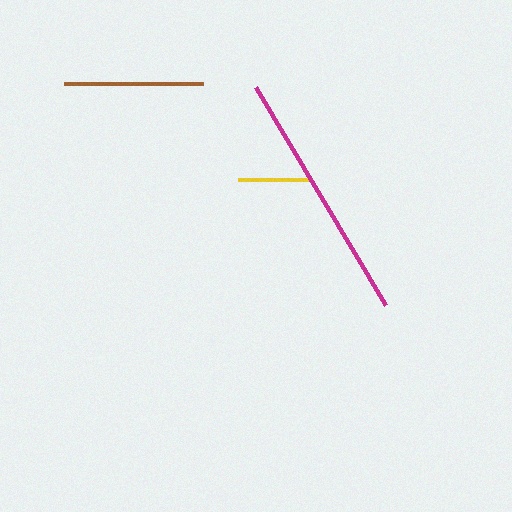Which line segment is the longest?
The magenta line is the longest at approximately 254 pixels.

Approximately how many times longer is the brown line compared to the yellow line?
The brown line is approximately 1.9 times the length of the yellow line.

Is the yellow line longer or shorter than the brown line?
The brown line is longer than the yellow line.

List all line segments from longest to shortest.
From longest to shortest: magenta, brown, yellow.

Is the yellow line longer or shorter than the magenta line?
The magenta line is longer than the yellow line.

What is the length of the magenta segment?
The magenta segment is approximately 254 pixels long.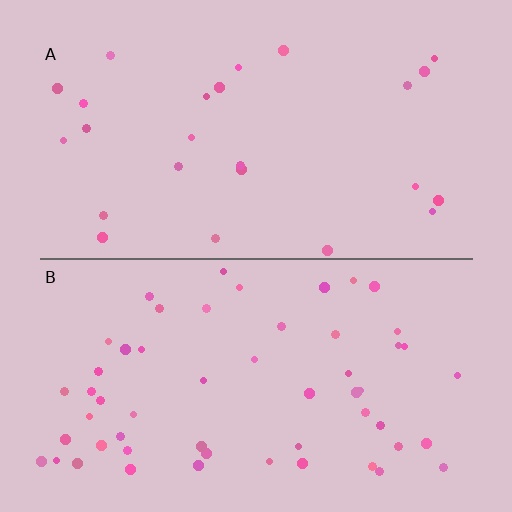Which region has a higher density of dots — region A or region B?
B (the bottom).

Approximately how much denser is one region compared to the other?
Approximately 2.2× — region B over region A.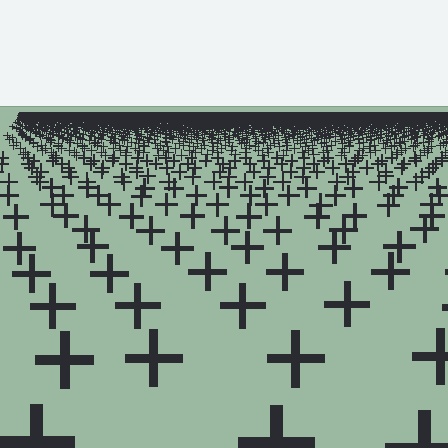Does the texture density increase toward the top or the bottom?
Density increases toward the top.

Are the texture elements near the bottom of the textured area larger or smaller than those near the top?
Larger. Near the bottom, elements are closer to the viewer and appear at a bigger on-screen size.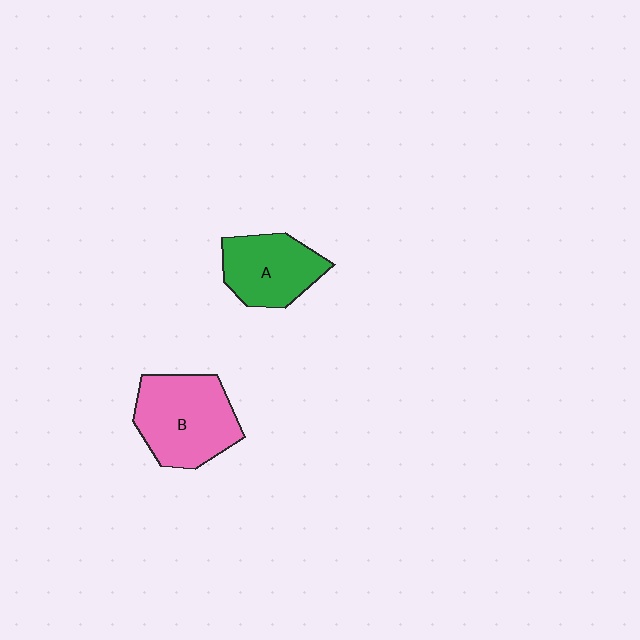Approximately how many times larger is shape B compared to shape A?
Approximately 1.3 times.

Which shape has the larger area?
Shape B (pink).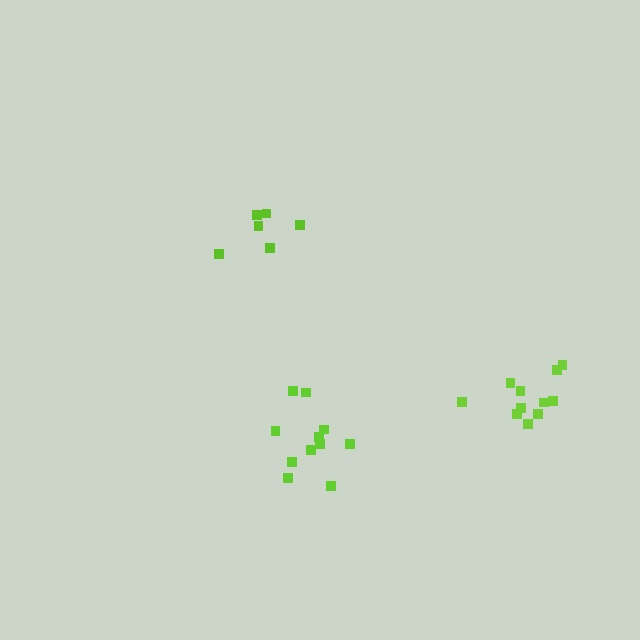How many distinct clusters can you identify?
There are 3 distinct clusters.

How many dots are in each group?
Group 1: 12 dots, Group 2: 11 dots, Group 3: 6 dots (29 total).